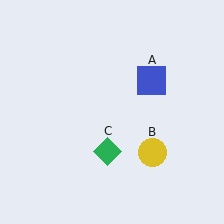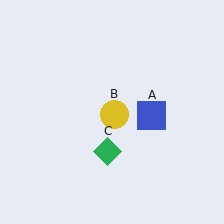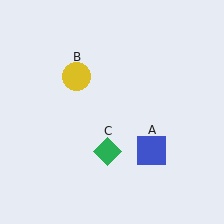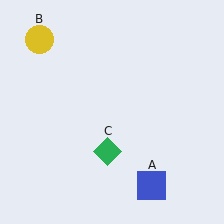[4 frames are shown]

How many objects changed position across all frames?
2 objects changed position: blue square (object A), yellow circle (object B).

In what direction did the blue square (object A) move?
The blue square (object A) moved down.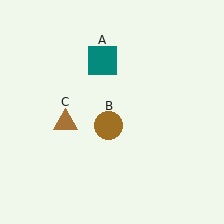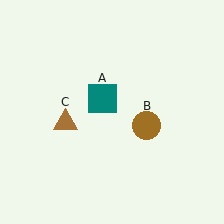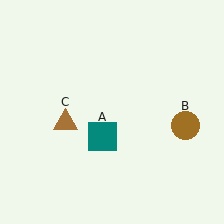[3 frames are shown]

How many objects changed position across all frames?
2 objects changed position: teal square (object A), brown circle (object B).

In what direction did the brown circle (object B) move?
The brown circle (object B) moved right.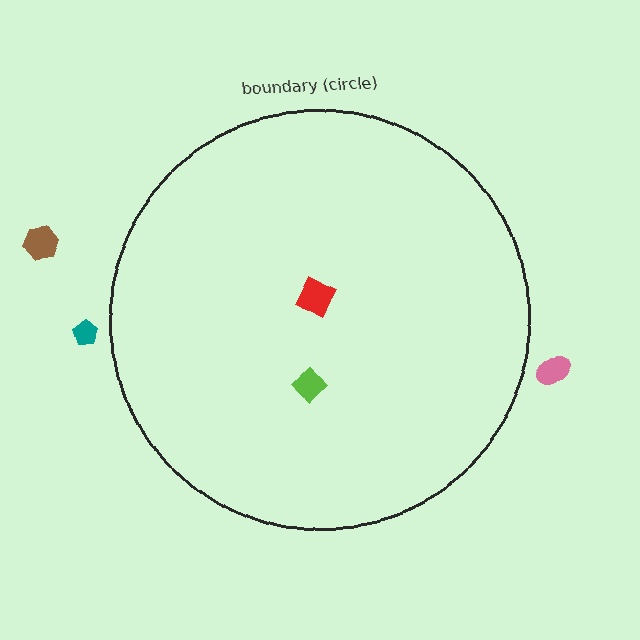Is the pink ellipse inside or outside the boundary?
Outside.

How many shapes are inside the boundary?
2 inside, 3 outside.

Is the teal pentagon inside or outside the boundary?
Outside.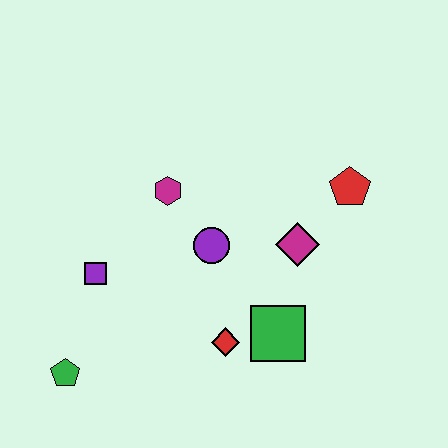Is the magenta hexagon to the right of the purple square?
Yes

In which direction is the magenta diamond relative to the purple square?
The magenta diamond is to the right of the purple square.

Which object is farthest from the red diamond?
The red pentagon is farthest from the red diamond.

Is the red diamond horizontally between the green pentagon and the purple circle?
No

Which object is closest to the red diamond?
The green square is closest to the red diamond.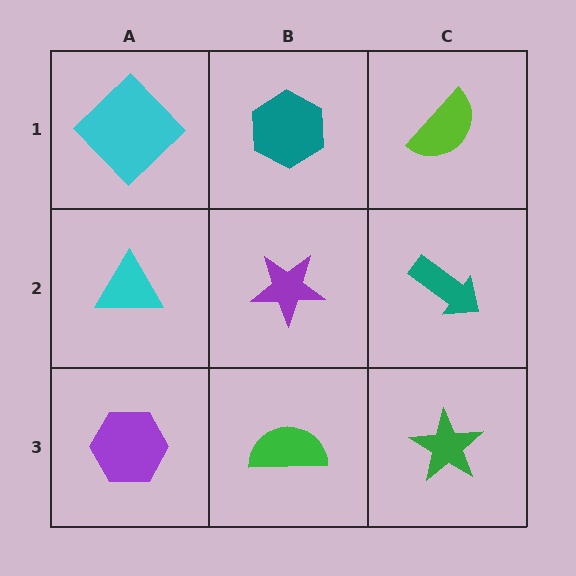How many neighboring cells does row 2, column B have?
4.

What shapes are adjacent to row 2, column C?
A lime semicircle (row 1, column C), a green star (row 3, column C), a purple star (row 2, column B).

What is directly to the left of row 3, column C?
A green semicircle.